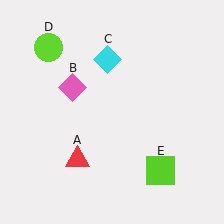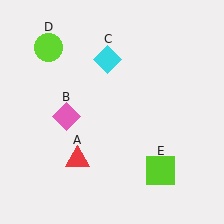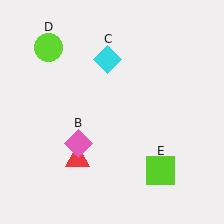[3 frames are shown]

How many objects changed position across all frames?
1 object changed position: pink diamond (object B).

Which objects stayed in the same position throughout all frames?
Red triangle (object A) and cyan diamond (object C) and lime circle (object D) and lime square (object E) remained stationary.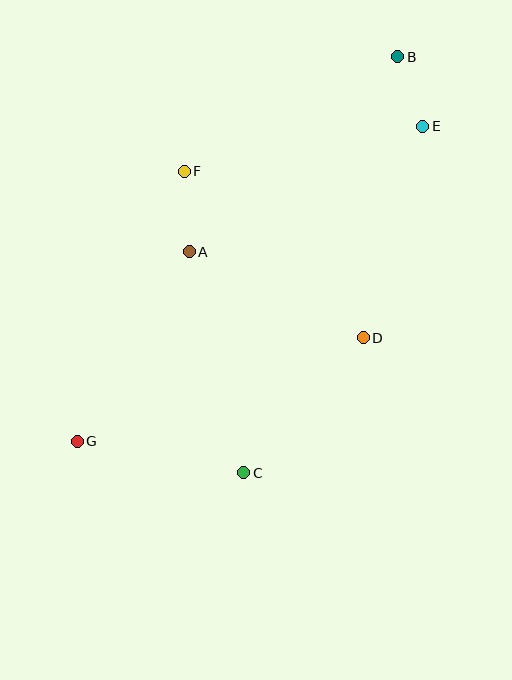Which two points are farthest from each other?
Points B and G are farthest from each other.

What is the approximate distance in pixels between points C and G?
The distance between C and G is approximately 169 pixels.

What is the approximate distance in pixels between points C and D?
The distance between C and D is approximately 181 pixels.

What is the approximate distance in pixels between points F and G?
The distance between F and G is approximately 290 pixels.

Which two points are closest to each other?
Points B and E are closest to each other.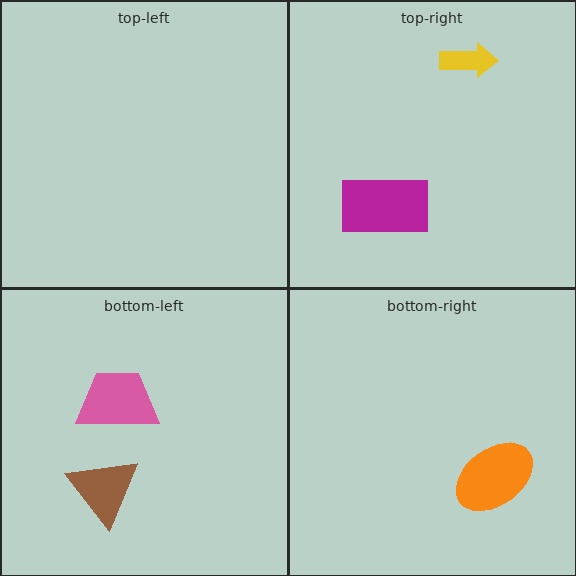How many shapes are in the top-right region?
2.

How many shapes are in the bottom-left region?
2.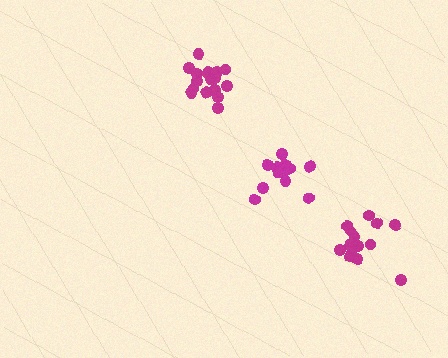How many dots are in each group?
Group 1: 16 dots, Group 2: 12 dots, Group 3: 14 dots (42 total).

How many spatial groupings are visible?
There are 3 spatial groupings.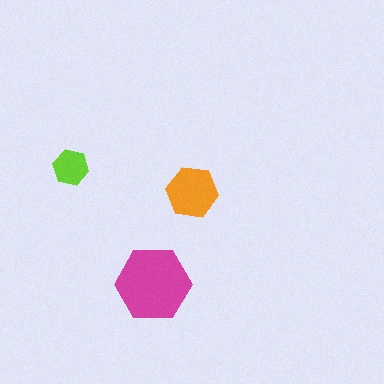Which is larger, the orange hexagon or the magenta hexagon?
The magenta one.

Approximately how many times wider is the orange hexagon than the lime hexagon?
About 1.5 times wider.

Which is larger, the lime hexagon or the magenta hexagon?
The magenta one.